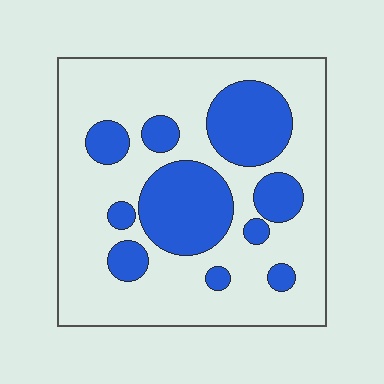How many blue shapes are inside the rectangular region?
10.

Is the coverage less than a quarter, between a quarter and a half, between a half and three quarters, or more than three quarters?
Between a quarter and a half.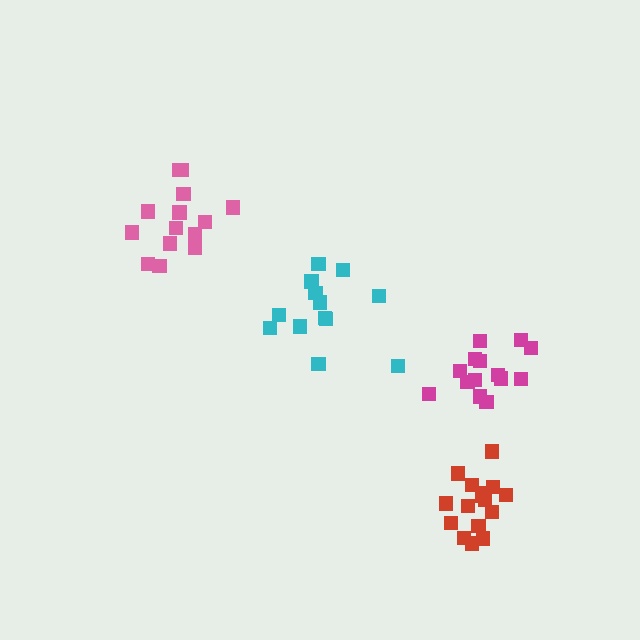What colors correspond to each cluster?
The clusters are colored: cyan, red, magenta, pink.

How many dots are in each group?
Group 1: 13 dots, Group 2: 16 dots, Group 3: 14 dots, Group 4: 14 dots (57 total).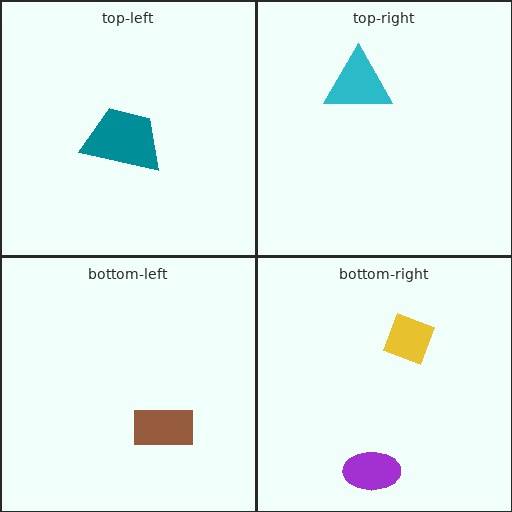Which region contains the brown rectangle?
The bottom-left region.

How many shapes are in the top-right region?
1.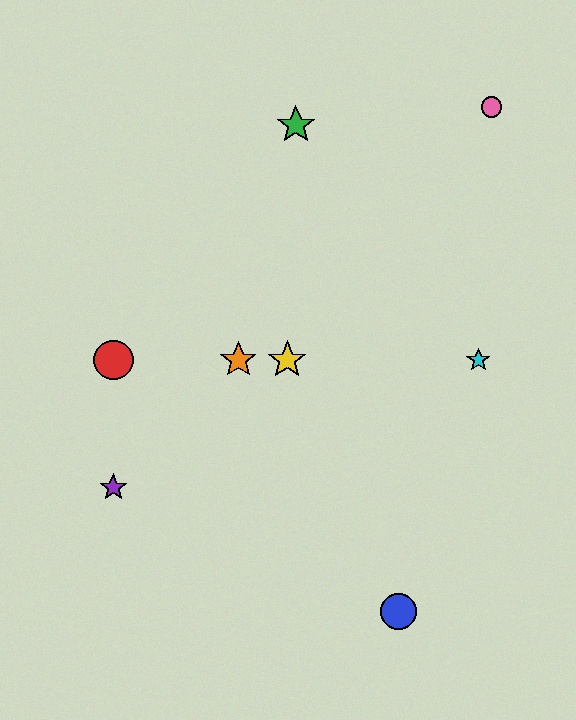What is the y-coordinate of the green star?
The green star is at y≈125.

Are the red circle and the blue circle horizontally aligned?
No, the red circle is at y≈360 and the blue circle is at y≈612.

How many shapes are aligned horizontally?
4 shapes (the red circle, the yellow star, the orange star, the cyan star) are aligned horizontally.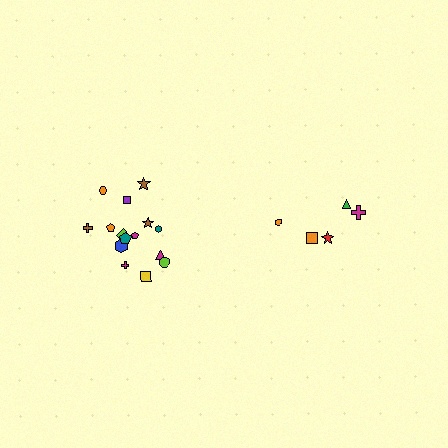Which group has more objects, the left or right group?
The left group.